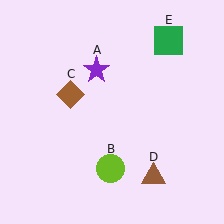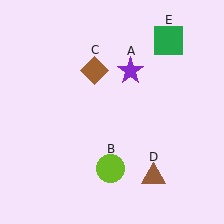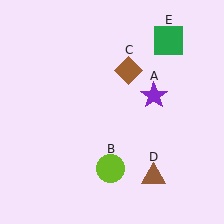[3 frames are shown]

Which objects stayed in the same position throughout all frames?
Lime circle (object B) and brown triangle (object D) and green square (object E) remained stationary.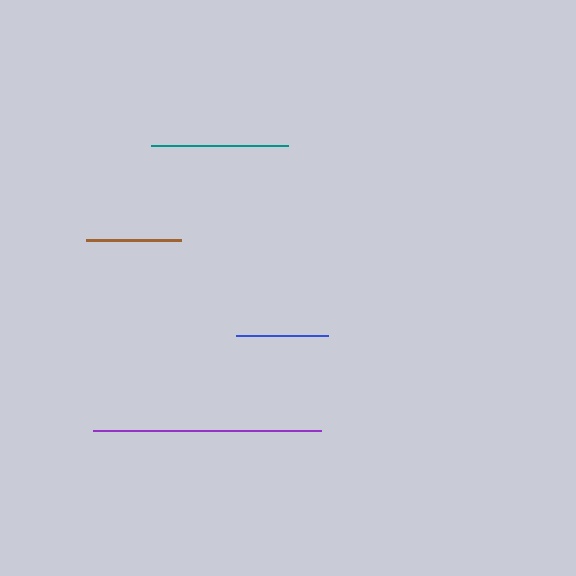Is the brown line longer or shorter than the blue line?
The brown line is longer than the blue line.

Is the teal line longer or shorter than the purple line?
The purple line is longer than the teal line.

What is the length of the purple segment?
The purple segment is approximately 228 pixels long.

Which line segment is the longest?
The purple line is the longest at approximately 228 pixels.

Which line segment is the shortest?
The blue line is the shortest at approximately 92 pixels.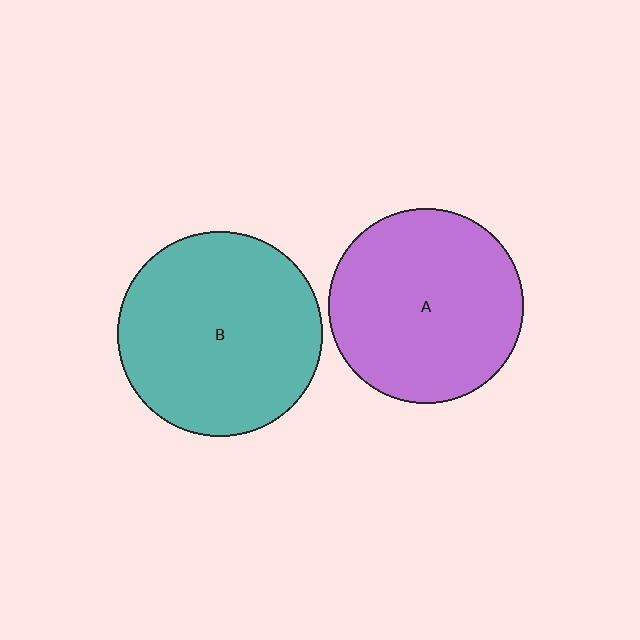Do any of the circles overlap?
No, none of the circles overlap.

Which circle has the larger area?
Circle B (teal).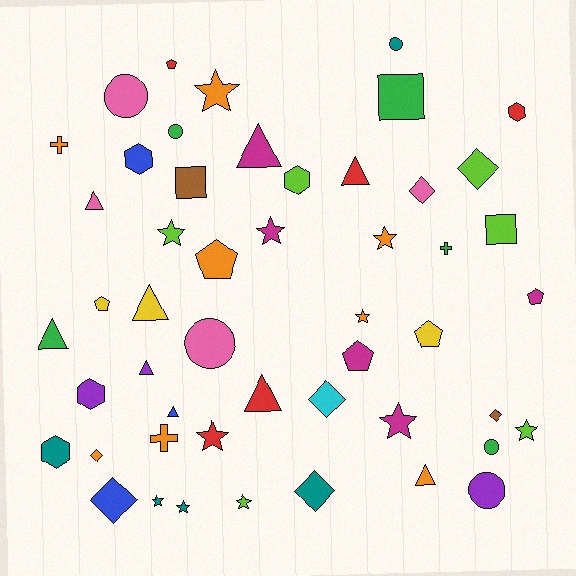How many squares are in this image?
There are 3 squares.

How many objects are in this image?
There are 50 objects.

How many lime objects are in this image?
There are 6 lime objects.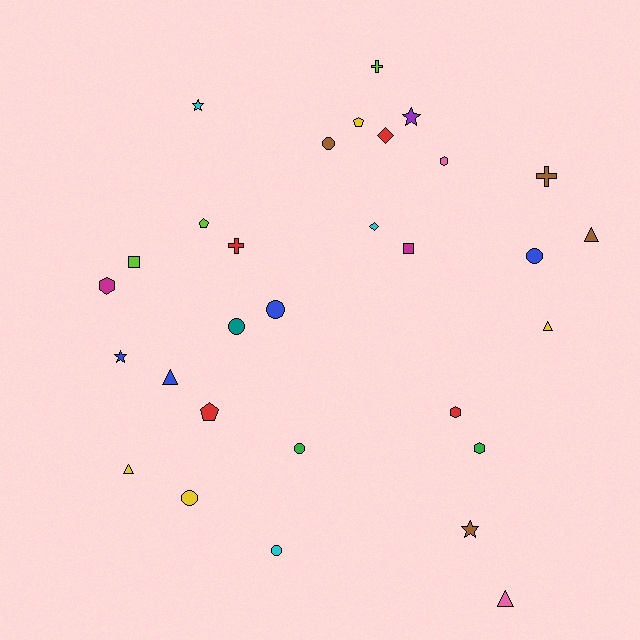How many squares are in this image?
There are 2 squares.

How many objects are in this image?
There are 30 objects.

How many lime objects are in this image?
There are 3 lime objects.